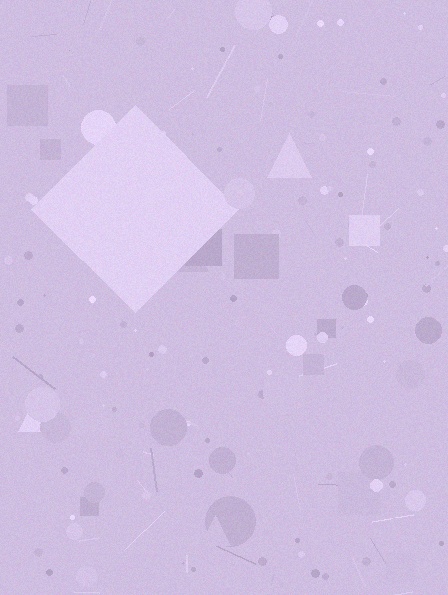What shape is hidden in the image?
A diamond is hidden in the image.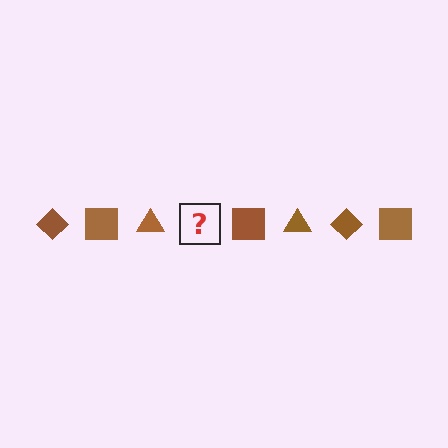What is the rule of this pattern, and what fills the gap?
The rule is that the pattern cycles through diamond, square, triangle shapes in brown. The gap should be filled with a brown diamond.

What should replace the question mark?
The question mark should be replaced with a brown diamond.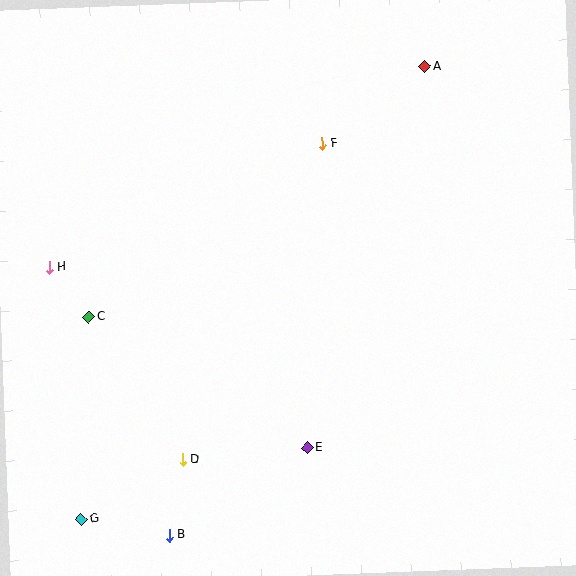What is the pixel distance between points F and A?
The distance between F and A is 128 pixels.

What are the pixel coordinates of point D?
Point D is at (183, 459).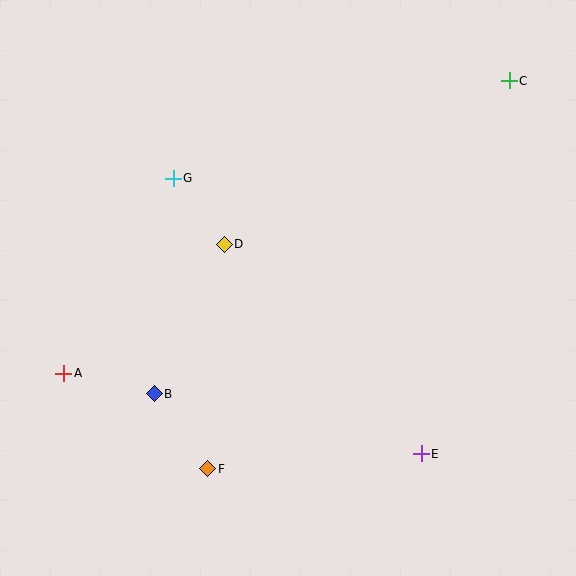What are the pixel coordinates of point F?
Point F is at (208, 469).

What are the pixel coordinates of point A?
Point A is at (64, 373).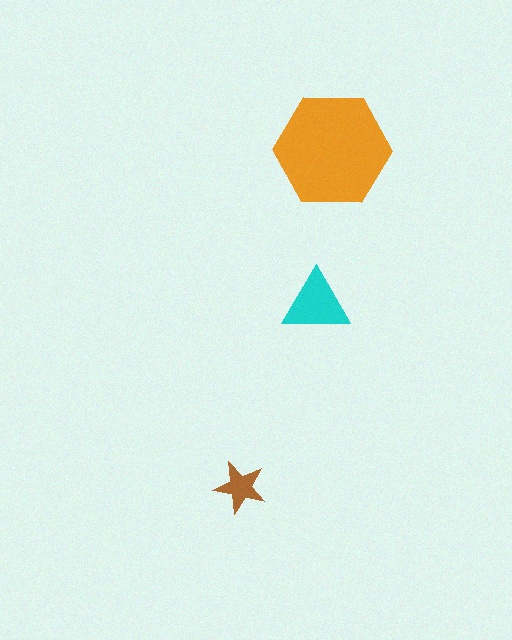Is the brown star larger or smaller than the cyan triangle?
Smaller.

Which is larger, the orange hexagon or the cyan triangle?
The orange hexagon.